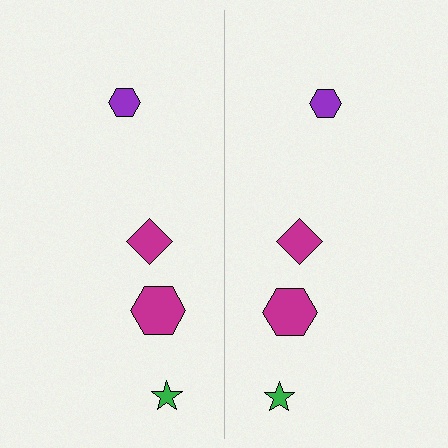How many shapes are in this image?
There are 8 shapes in this image.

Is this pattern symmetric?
Yes, this pattern has bilateral (reflection) symmetry.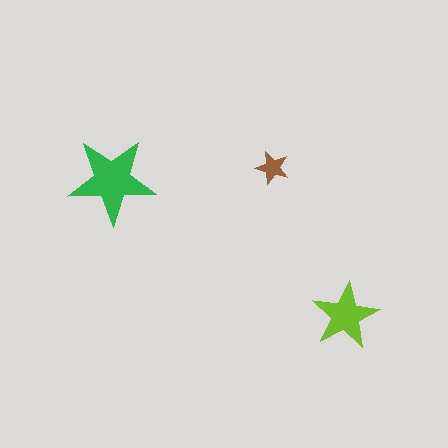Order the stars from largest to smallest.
the green one, the lime one, the brown one.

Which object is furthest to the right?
The lime star is rightmost.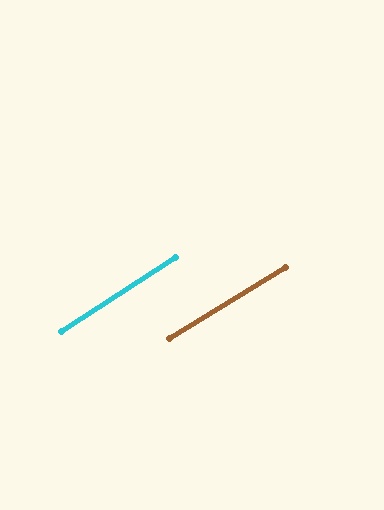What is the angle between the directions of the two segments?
Approximately 1 degree.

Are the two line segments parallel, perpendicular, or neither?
Parallel — their directions differ by only 1.4°.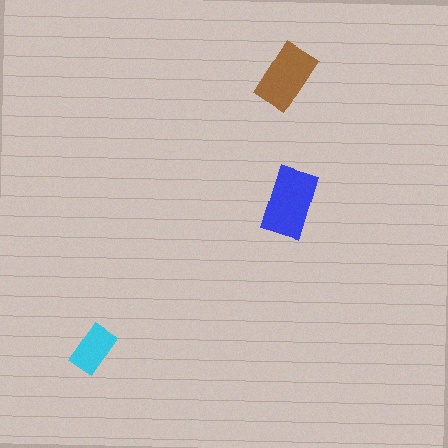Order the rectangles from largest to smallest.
the blue one, the brown one, the cyan one.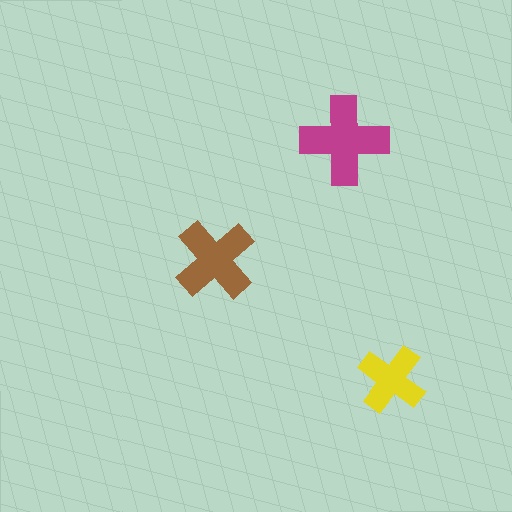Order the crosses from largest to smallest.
the magenta one, the brown one, the yellow one.